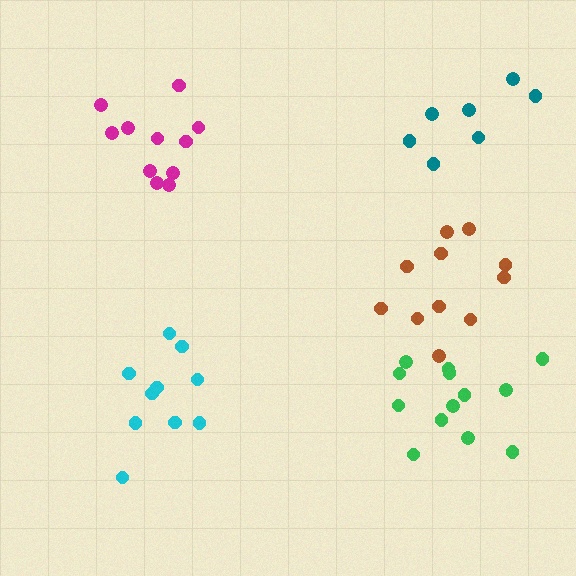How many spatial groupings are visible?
There are 5 spatial groupings.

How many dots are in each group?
Group 1: 11 dots, Group 2: 13 dots, Group 3: 11 dots, Group 4: 10 dots, Group 5: 7 dots (52 total).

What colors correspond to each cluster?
The clusters are colored: brown, green, magenta, cyan, teal.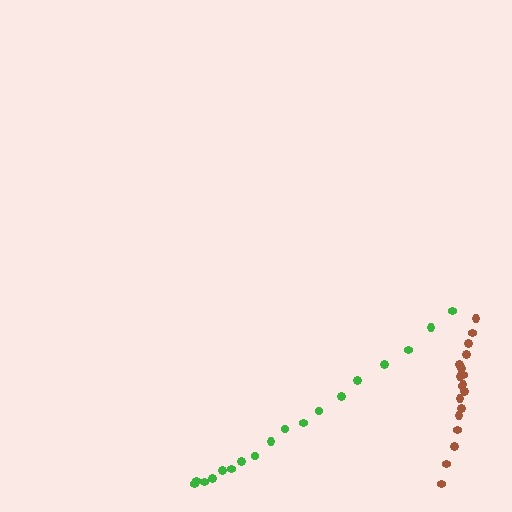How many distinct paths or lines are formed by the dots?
There are 2 distinct paths.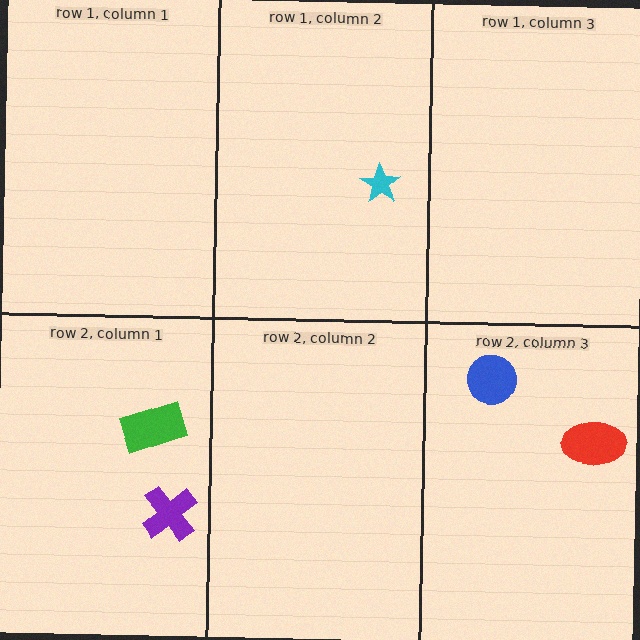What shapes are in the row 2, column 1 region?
The green rectangle, the purple cross.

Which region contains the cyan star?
The row 1, column 2 region.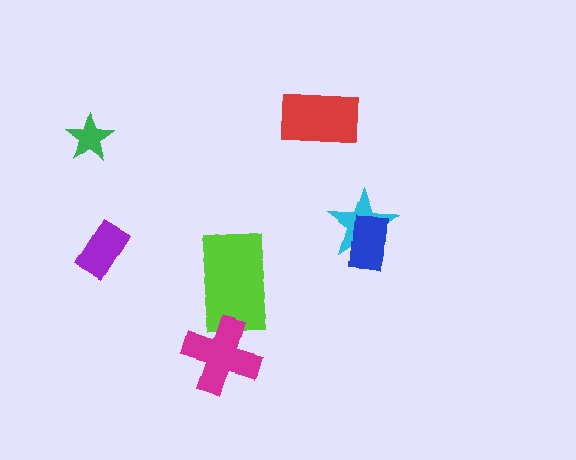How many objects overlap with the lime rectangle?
1 object overlaps with the lime rectangle.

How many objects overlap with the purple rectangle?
0 objects overlap with the purple rectangle.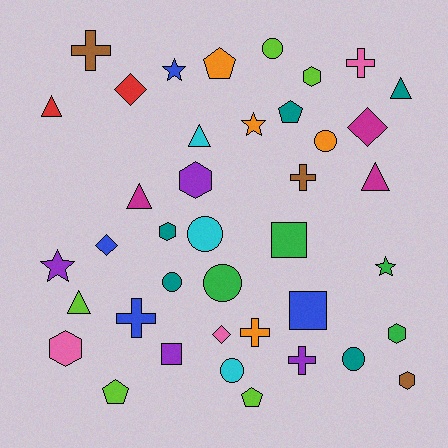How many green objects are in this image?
There are 4 green objects.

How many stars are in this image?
There are 4 stars.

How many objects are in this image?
There are 40 objects.